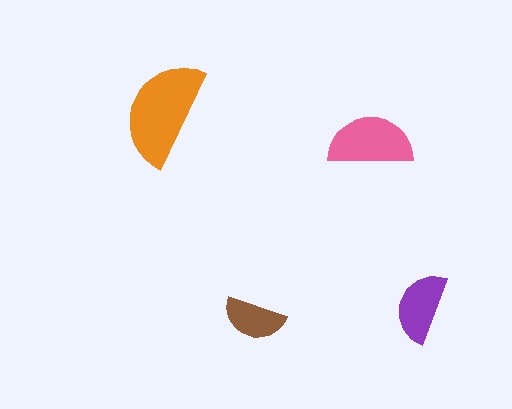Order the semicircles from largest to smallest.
the orange one, the pink one, the purple one, the brown one.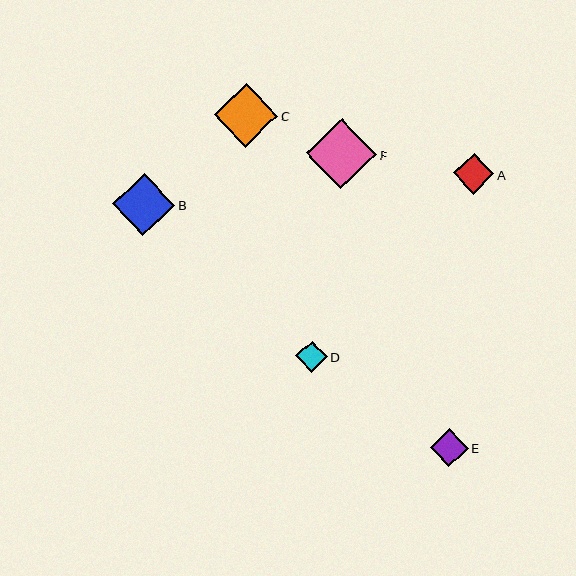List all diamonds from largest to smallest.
From largest to smallest: F, C, B, A, E, D.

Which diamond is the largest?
Diamond F is the largest with a size of approximately 70 pixels.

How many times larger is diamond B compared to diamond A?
Diamond B is approximately 1.5 times the size of diamond A.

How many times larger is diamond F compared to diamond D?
Diamond F is approximately 2.2 times the size of diamond D.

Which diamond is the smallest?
Diamond D is the smallest with a size of approximately 31 pixels.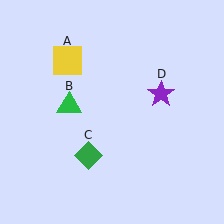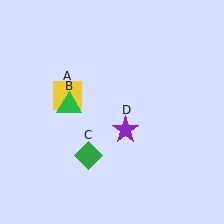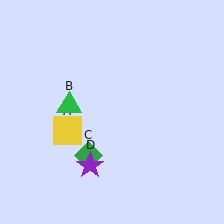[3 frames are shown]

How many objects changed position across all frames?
2 objects changed position: yellow square (object A), purple star (object D).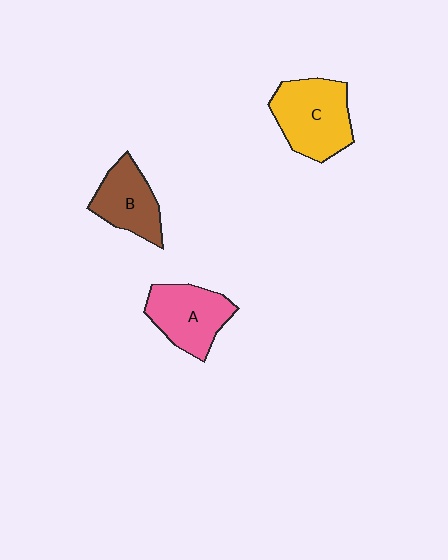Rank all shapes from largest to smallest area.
From largest to smallest: C (yellow), A (pink), B (brown).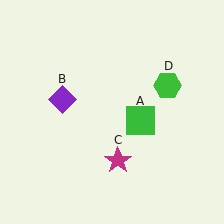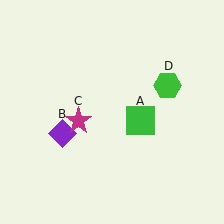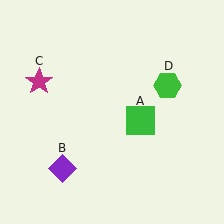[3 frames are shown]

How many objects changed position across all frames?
2 objects changed position: purple diamond (object B), magenta star (object C).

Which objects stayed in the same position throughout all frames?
Green square (object A) and green hexagon (object D) remained stationary.